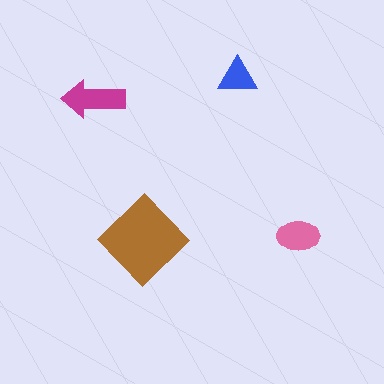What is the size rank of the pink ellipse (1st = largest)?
3rd.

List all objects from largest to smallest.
The brown diamond, the magenta arrow, the pink ellipse, the blue triangle.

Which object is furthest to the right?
The pink ellipse is rightmost.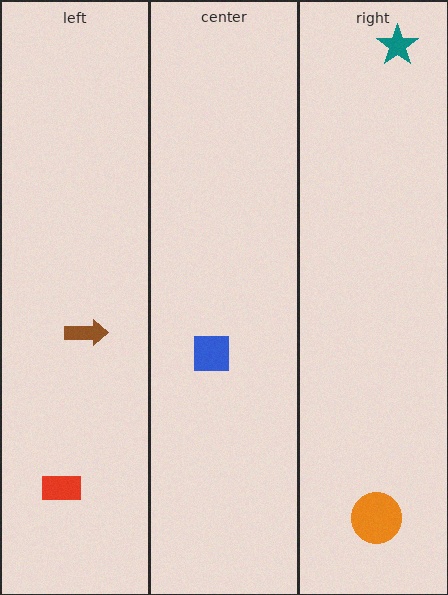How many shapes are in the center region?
1.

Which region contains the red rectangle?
The left region.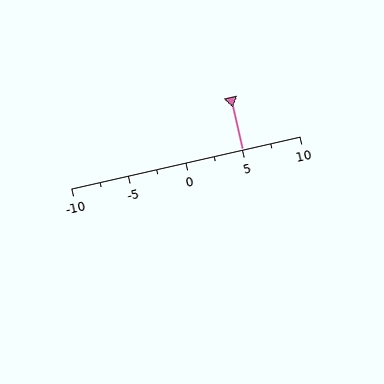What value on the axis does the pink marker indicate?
The marker indicates approximately 5.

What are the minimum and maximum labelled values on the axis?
The axis runs from -10 to 10.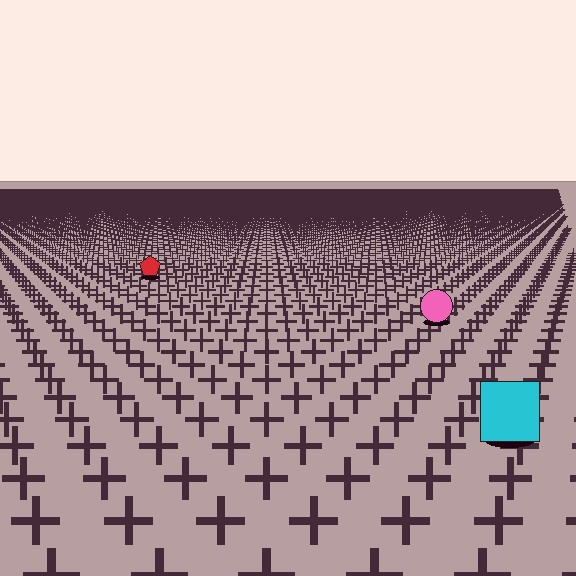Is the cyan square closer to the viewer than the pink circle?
Yes. The cyan square is closer — you can tell from the texture gradient: the ground texture is coarser near it.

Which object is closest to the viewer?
The cyan square is closest. The texture marks near it are larger and more spread out.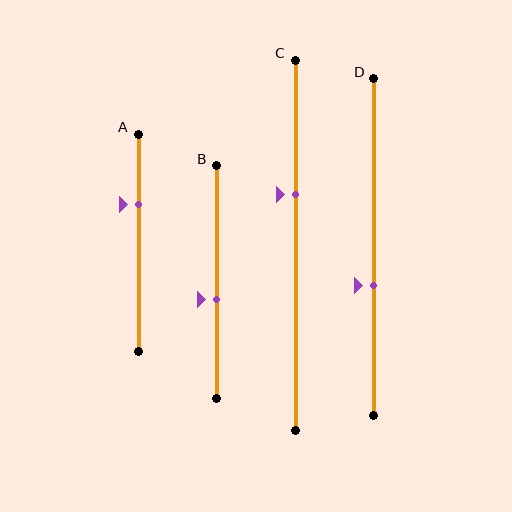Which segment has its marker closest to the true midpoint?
Segment B has its marker closest to the true midpoint.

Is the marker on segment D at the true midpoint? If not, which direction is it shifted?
No, the marker on segment D is shifted downward by about 11% of the segment length.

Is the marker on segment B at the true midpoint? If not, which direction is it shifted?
No, the marker on segment B is shifted downward by about 8% of the segment length.